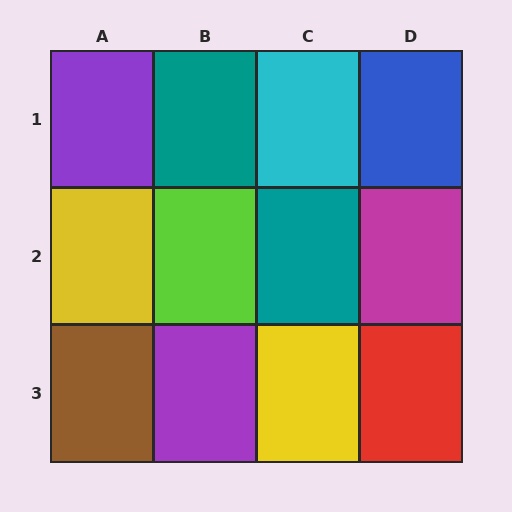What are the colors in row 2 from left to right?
Yellow, lime, teal, magenta.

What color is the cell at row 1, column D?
Blue.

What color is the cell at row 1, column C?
Cyan.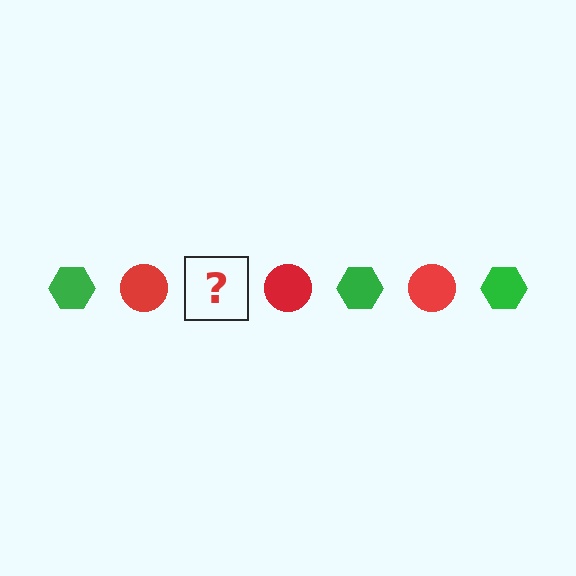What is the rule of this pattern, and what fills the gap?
The rule is that the pattern alternates between green hexagon and red circle. The gap should be filled with a green hexagon.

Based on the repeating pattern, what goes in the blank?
The blank should be a green hexagon.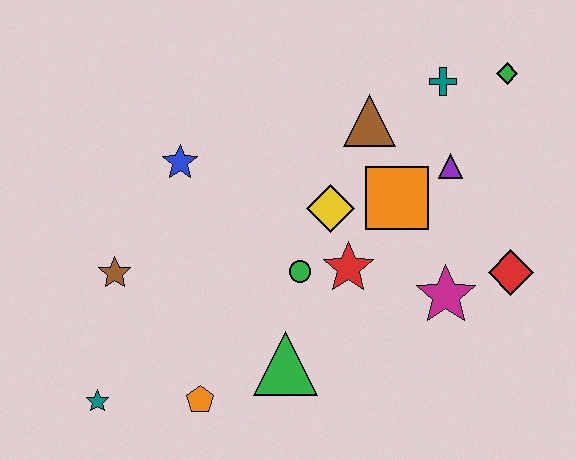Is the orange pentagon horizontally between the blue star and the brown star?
No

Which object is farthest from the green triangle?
The green diamond is farthest from the green triangle.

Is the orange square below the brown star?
No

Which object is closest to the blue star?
The brown star is closest to the blue star.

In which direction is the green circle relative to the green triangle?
The green circle is above the green triangle.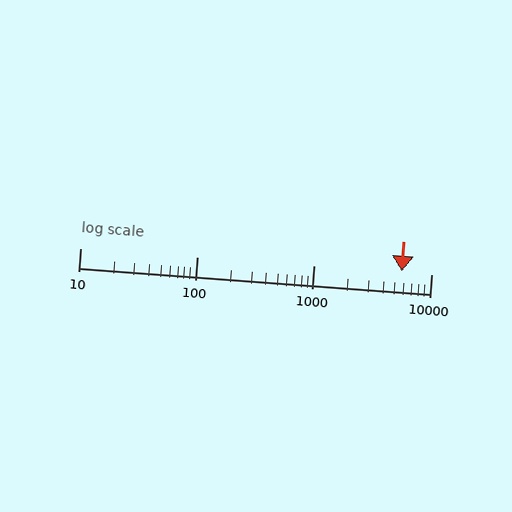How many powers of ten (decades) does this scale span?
The scale spans 3 decades, from 10 to 10000.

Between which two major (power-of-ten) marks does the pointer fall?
The pointer is between 1000 and 10000.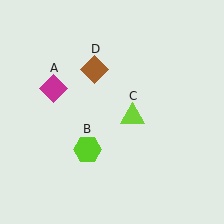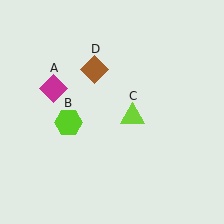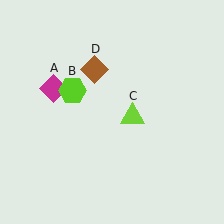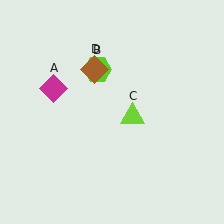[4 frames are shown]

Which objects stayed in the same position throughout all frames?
Magenta diamond (object A) and lime triangle (object C) and brown diamond (object D) remained stationary.